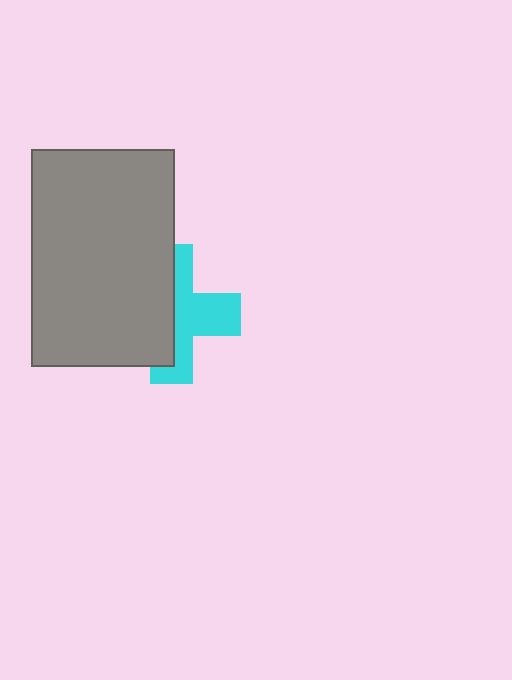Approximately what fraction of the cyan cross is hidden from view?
Roughly 51% of the cyan cross is hidden behind the gray rectangle.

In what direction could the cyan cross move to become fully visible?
The cyan cross could move right. That would shift it out from behind the gray rectangle entirely.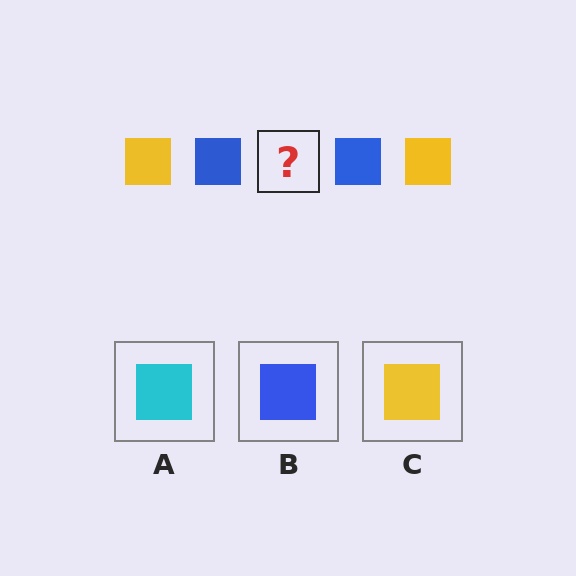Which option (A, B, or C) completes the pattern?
C.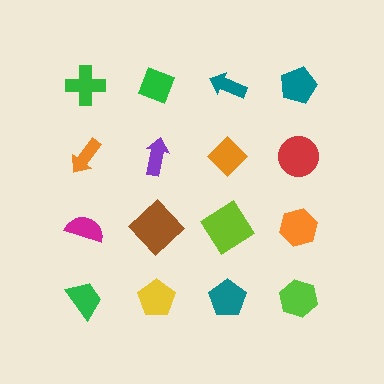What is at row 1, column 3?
A teal arrow.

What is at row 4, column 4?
A lime hexagon.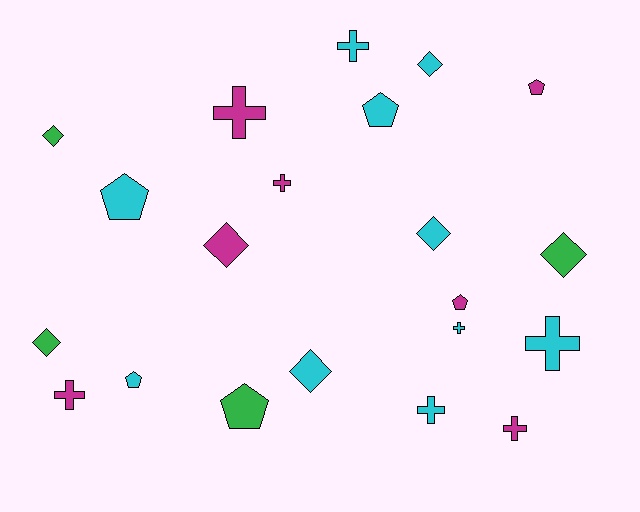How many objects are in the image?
There are 21 objects.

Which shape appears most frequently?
Cross, with 8 objects.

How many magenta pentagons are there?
There are 2 magenta pentagons.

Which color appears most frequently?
Cyan, with 10 objects.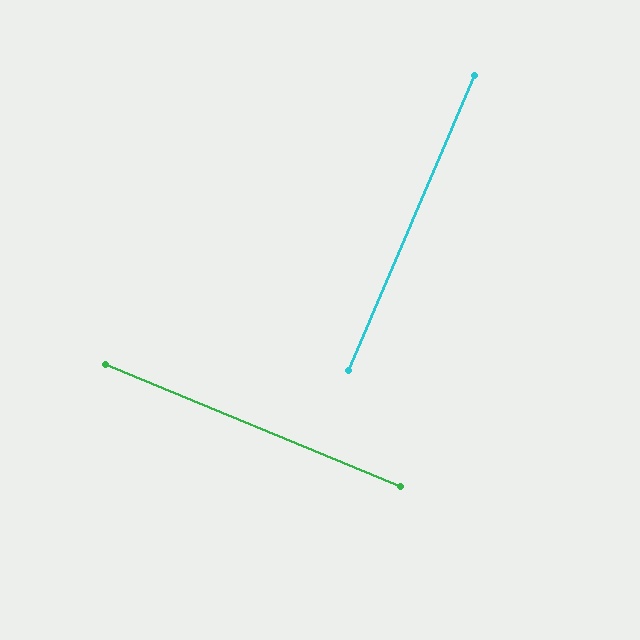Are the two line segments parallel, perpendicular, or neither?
Perpendicular — they meet at approximately 89°.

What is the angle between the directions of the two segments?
Approximately 89 degrees.